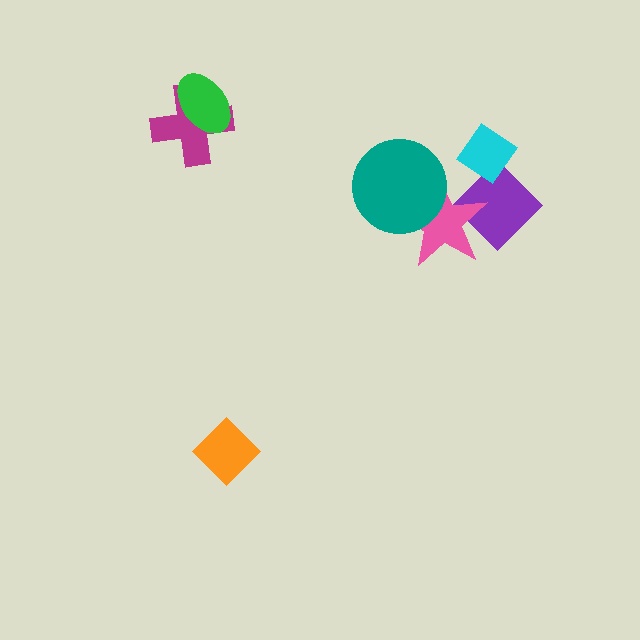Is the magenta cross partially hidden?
Yes, it is partially covered by another shape.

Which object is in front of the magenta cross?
The green ellipse is in front of the magenta cross.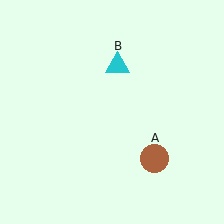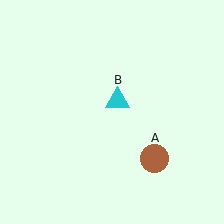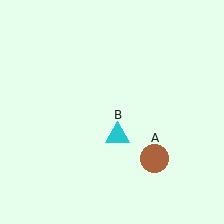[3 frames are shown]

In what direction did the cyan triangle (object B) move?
The cyan triangle (object B) moved down.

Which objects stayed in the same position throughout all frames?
Brown circle (object A) remained stationary.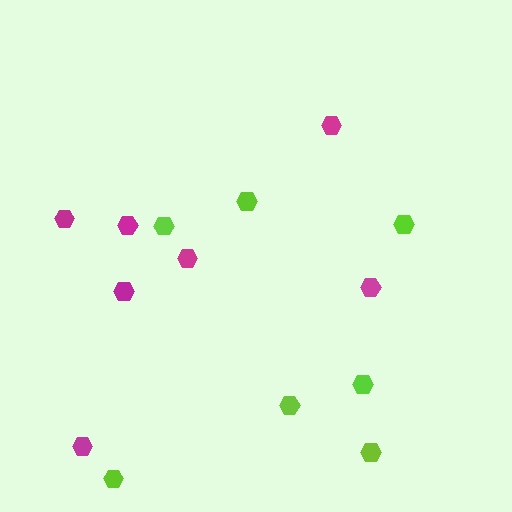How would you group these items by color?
There are 2 groups: one group of lime hexagons (7) and one group of magenta hexagons (7).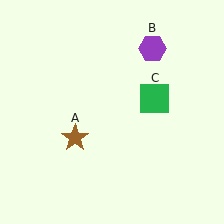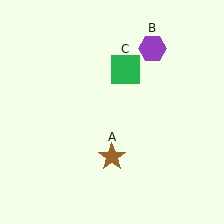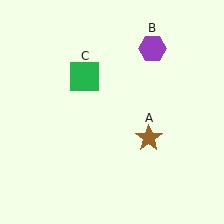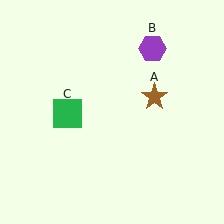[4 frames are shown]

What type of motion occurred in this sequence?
The brown star (object A), green square (object C) rotated counterclockwise around the center of the scene.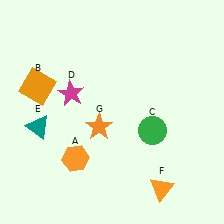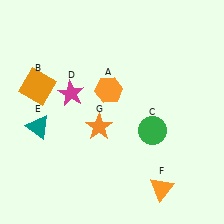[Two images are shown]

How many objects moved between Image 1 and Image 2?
1 object moved between the two images.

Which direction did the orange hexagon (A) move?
The orange hexagon (A) moved up.